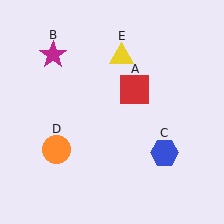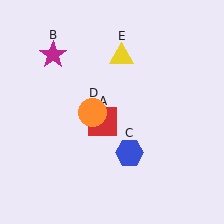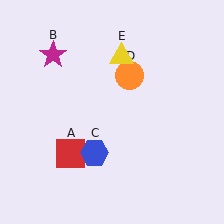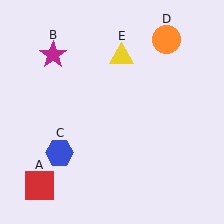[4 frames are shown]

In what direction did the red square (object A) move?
The red square (object A) moved down and to the left.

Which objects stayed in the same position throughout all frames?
Magenta star (object B) and yellow triangle (object E) remained stationary.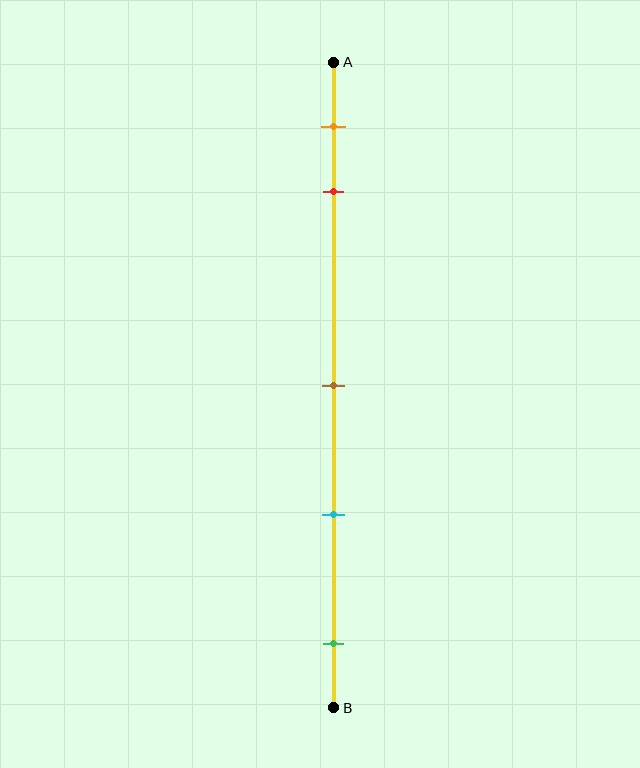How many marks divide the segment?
There are 5 marks dividing the segment.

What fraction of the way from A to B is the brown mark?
The brown mark is approximately 50% (0.5) of the way from A to B.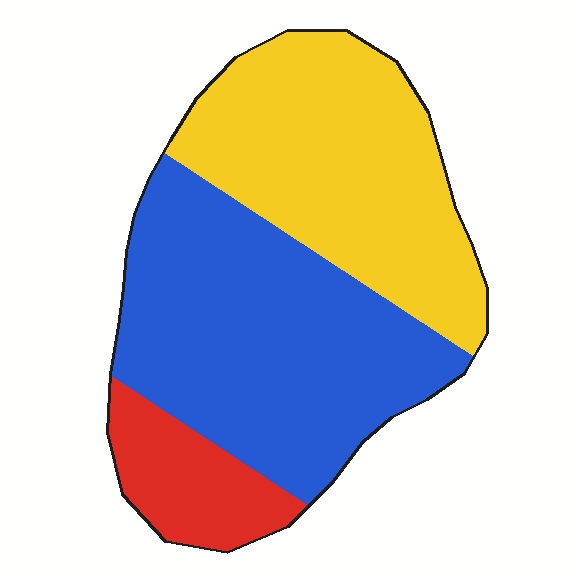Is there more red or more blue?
Blue.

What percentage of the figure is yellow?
Yellow takes up about two fifths (2/5) of the figure.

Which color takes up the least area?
Red, at roughly 15%.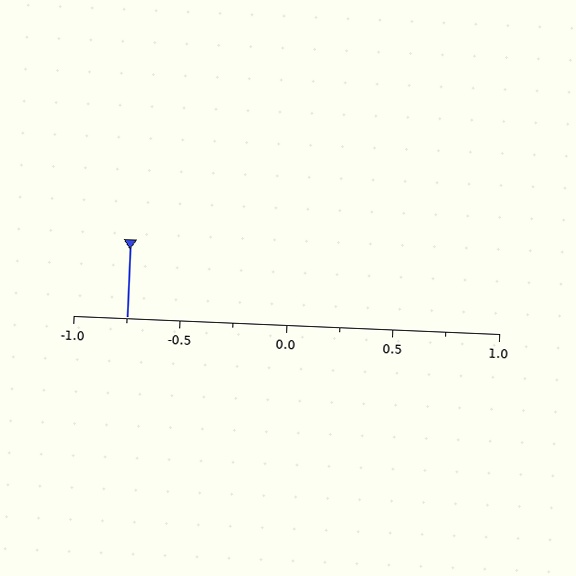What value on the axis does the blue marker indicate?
The marker indicates approximately -0.75.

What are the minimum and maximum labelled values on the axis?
The axis runs from -1.0 to 1.0.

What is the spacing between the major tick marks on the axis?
The major ticks are spaced 0.5 apart.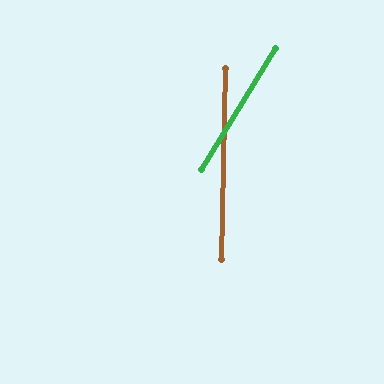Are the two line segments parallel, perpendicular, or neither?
Neither parallel nor perpendicular — they differ by about 30°.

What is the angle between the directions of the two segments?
Approximately 30 degrees.